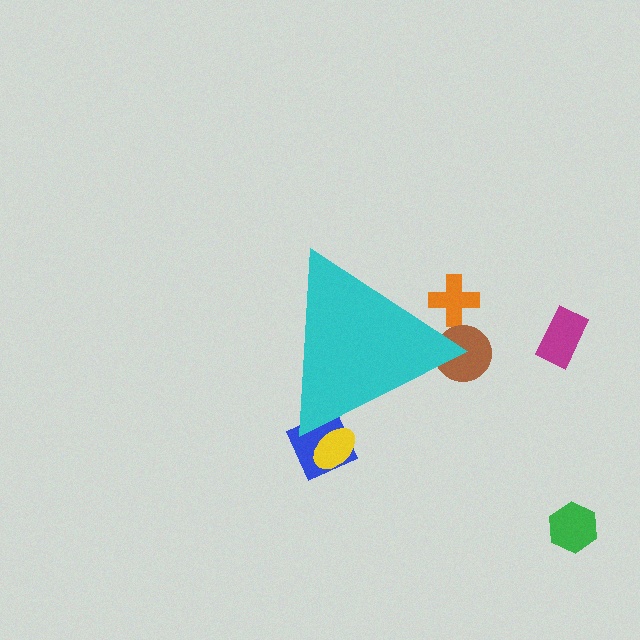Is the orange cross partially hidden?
Yes, the orange cross is partially hidden behind the cyan triangle.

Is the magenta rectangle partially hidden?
No, the magenta rectangle is fully visible.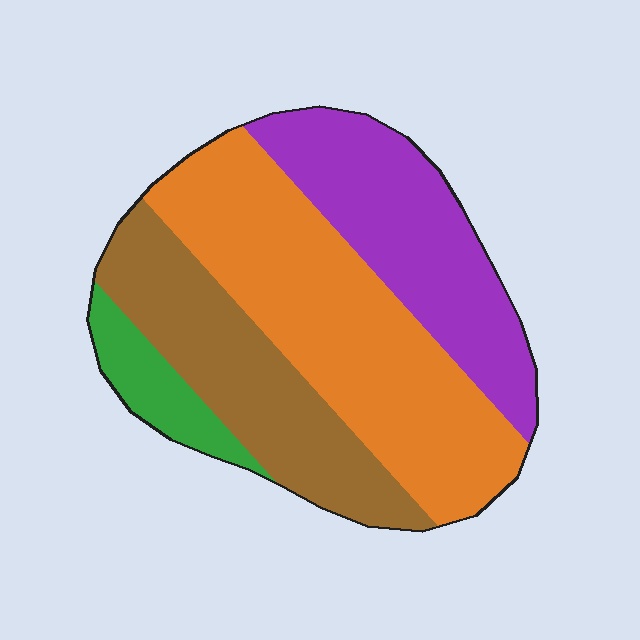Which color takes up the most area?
Orange, at roughly 40%.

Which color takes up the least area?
Green, at roughly 10%.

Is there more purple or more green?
Purple.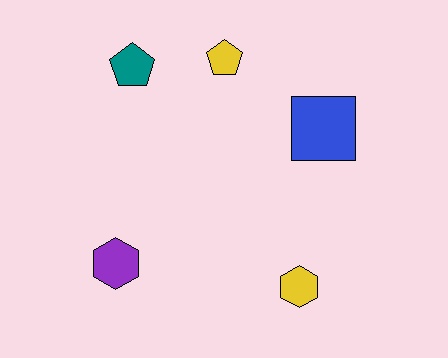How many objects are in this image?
There are 5 objects.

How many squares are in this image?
There is 1 square.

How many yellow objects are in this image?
There are 2 yellow objects.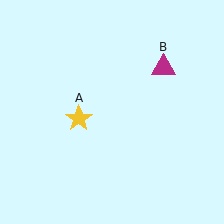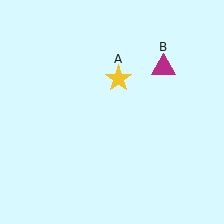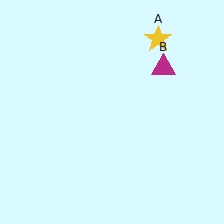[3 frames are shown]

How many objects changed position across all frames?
1 object changed position: yellow star (object A).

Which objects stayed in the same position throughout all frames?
Magenta triangle (object B) remained stationary.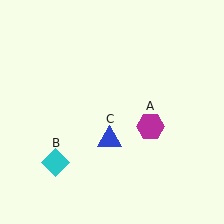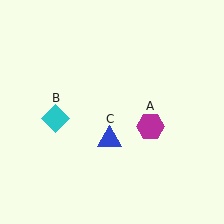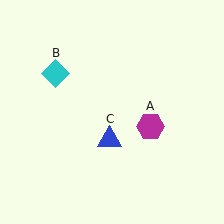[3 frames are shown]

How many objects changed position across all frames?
1 object changed position: cyan diamond (object B).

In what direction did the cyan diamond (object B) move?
The cyan diamond (object B) moved up.